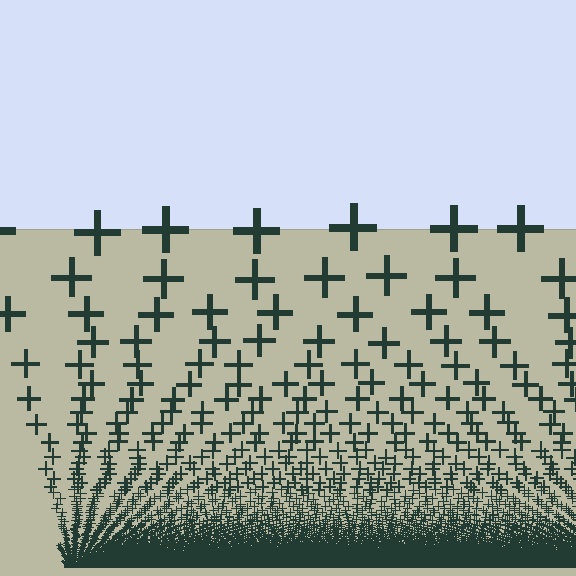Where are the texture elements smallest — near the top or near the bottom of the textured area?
Near the bottom.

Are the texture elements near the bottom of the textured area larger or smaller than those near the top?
Smaller. The gradient is inverted — elements near the bottom are smaller and denser.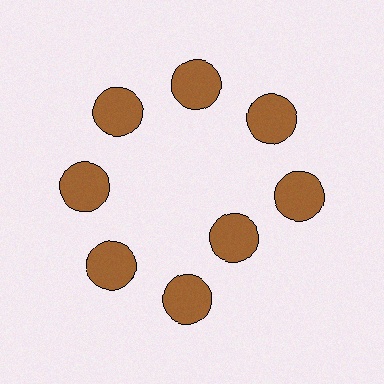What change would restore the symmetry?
The symmetry would be restored by moving it outward, back onto the ring so that all 8 circles sit at equal angles and equal distance from the center.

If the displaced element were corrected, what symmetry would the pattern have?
It would have 8-fold rotational symmetry — the pattern would map onto itself every 45 degrees.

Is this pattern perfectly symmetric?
No. The 8 brown circles are arranged in a ring, but one element near the 4 o'clock position is pulled inward toward the center, breaking the 8-fold rotational symmetry.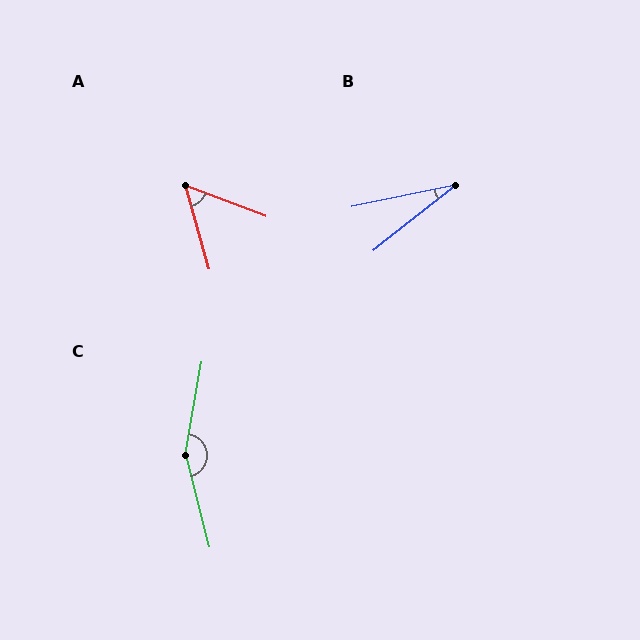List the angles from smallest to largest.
B (27°), A (54°), C (156°).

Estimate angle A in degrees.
Approximately 54 degrees.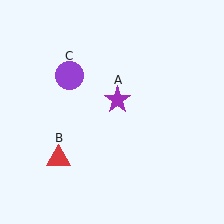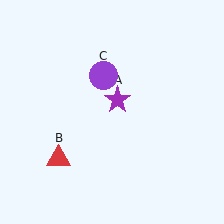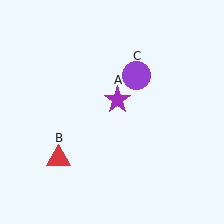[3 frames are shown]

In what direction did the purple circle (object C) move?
The purple circle (object C) moved right.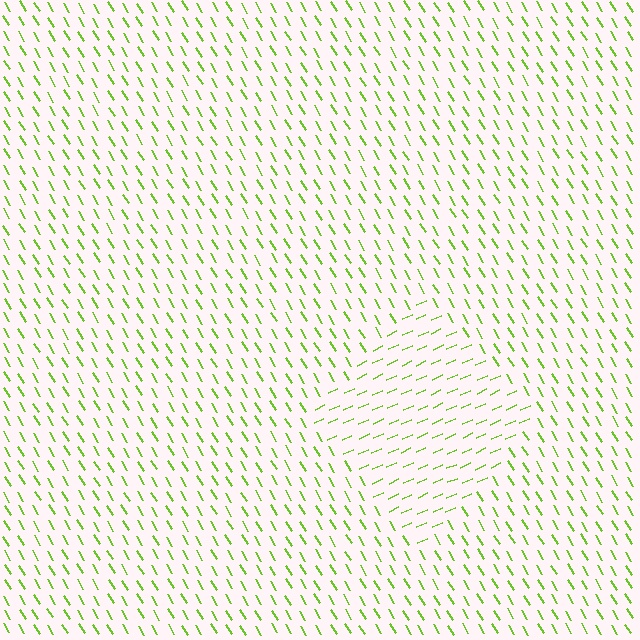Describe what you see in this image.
The image is filled with small lime line segments. A diamond region in the image has lines oriented differently from the surrounding lines, creating a visible texture boundary.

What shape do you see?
I see a diamond.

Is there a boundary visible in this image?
Yes, there is a texture boundary formed by a change in line orientation.